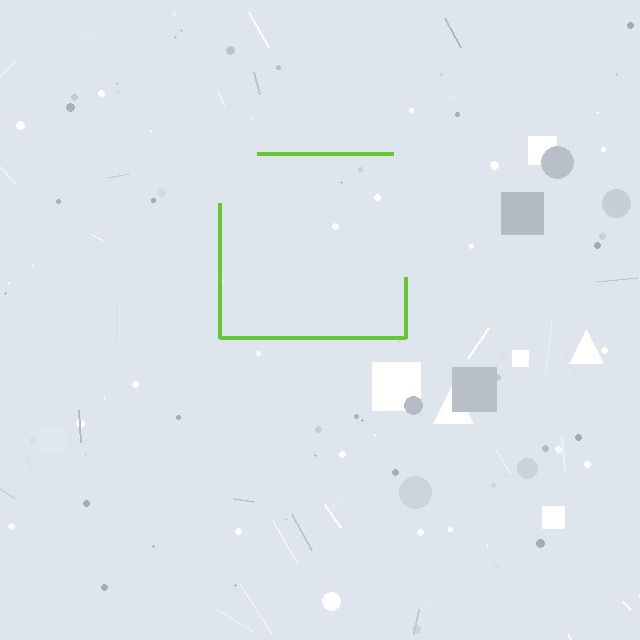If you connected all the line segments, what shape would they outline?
They would outline a square.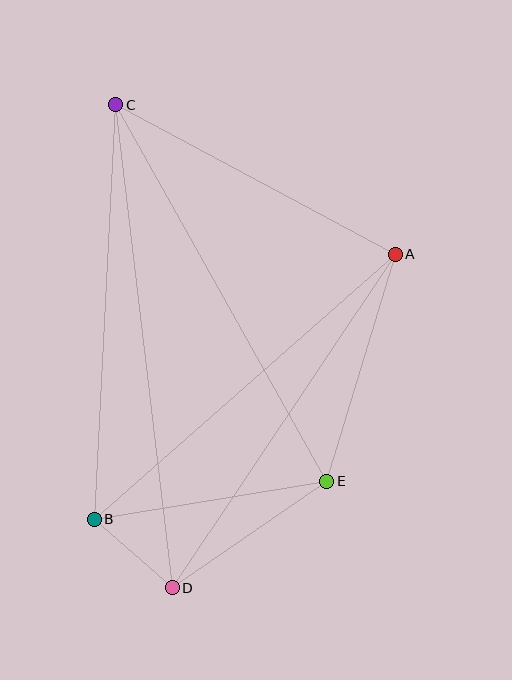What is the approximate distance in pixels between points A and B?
The distance between A and B is approximately 401 pixels.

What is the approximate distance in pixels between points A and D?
The distance between A and D is approximately 401 pixels.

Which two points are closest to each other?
Points B and D are closest to each other.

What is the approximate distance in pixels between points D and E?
The distance between D and E is approximately 187 pixels.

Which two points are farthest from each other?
Points C and D are farthest from each other.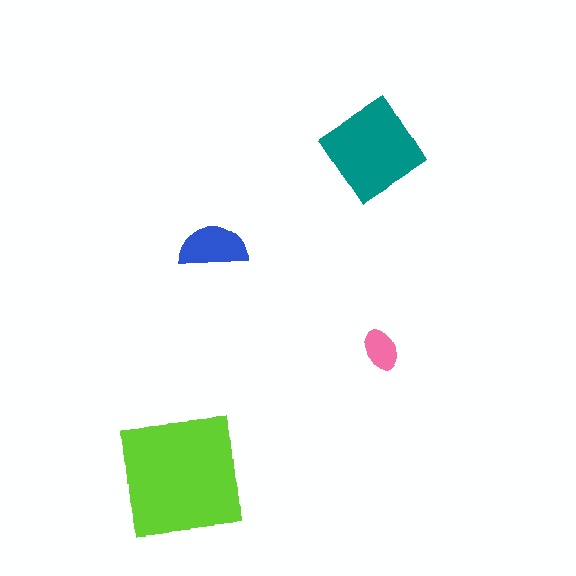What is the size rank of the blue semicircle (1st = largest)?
3rd.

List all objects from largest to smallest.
The lime square, the teal diamond, the blue semicircle, the pink ellipse.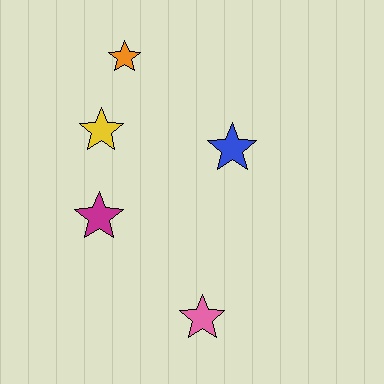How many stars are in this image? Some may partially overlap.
There are 5 stars.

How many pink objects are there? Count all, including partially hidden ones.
There is 1 pink object.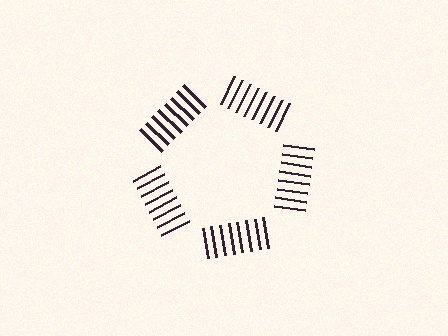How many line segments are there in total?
40 — 8 along each of the 5 edges.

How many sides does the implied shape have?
5 sides — the line-ends trace a pentagon.